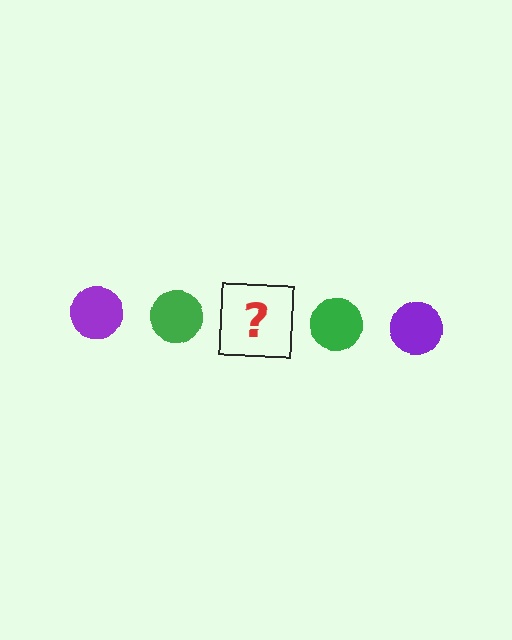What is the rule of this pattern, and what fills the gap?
The rule is that the pattern cycles through purple, green circles. The gap should be filled with a purple circle.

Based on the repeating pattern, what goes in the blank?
The blank should be a purple circle.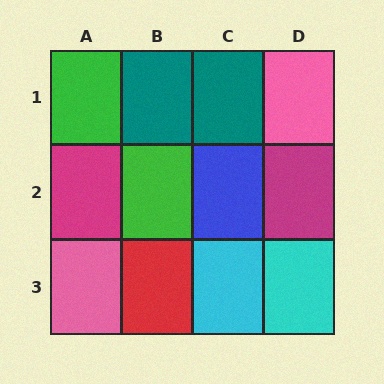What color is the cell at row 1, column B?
Teal.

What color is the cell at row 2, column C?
Blue.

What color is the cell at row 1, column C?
Teal.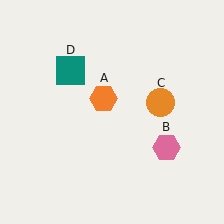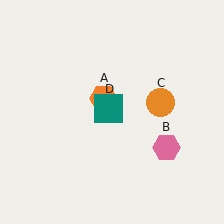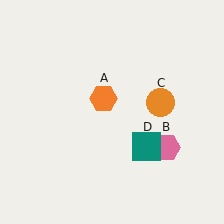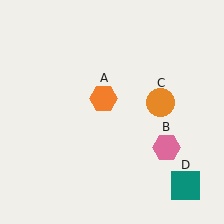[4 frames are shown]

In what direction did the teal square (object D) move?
The teal square (object D) moved down and to the right.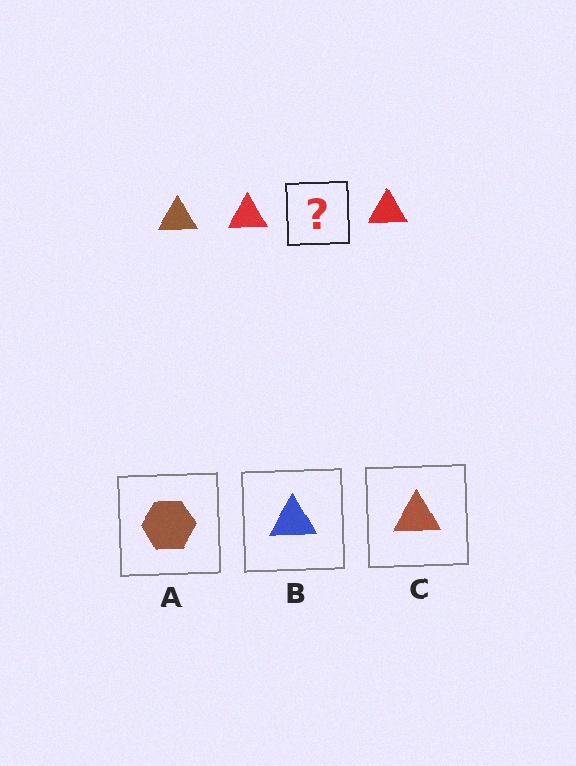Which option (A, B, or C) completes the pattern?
C.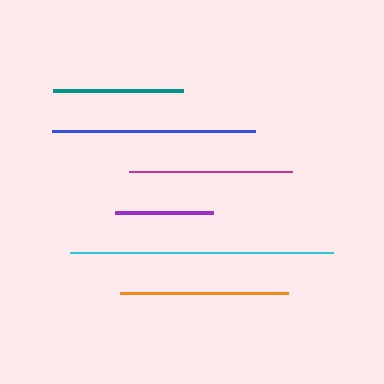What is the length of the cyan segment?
The cyan segment is approximately 263 pixels long.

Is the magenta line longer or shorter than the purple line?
The magenta line is longer than the purple line.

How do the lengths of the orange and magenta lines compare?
The orange and magenta lines are approximately the same length.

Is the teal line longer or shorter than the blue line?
The blue line is longer than the teal line.